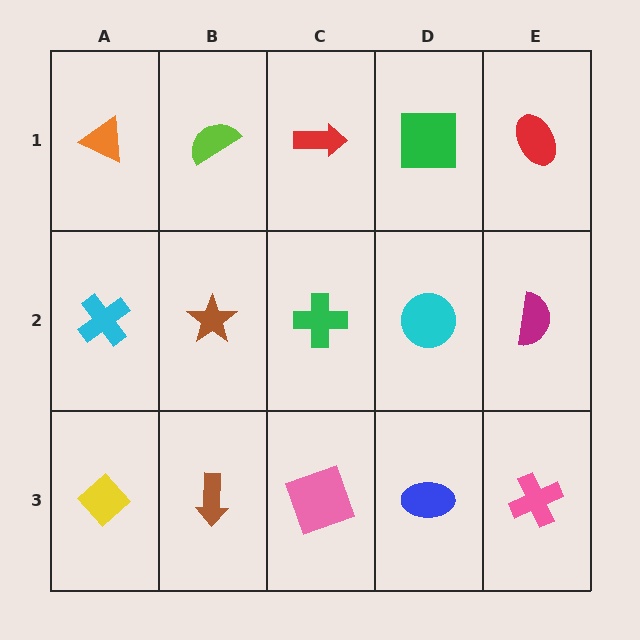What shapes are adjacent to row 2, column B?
A lime semicircle (row 1, column B), a brown arrow (row 3, column B), a cyan cross (row 2, column A), a green cross (row 2, column C).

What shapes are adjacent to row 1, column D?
A cyan circle (row 2, column D), a red arrow (row 1, column C), a red ellipse (row 1, column E).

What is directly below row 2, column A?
A yellow diamond.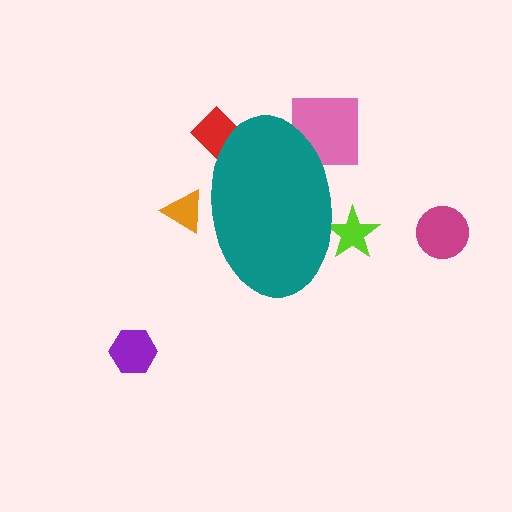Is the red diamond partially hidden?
Yes, the red diamond is partially hidden behind the teal ellipse.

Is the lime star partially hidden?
Yes, the lime star is partially hidden behind the teal ellipse.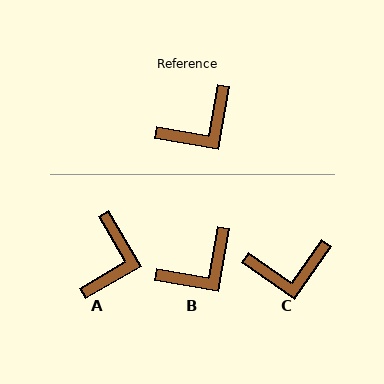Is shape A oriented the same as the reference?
No, it is off by about 40 degrees.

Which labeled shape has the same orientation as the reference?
B.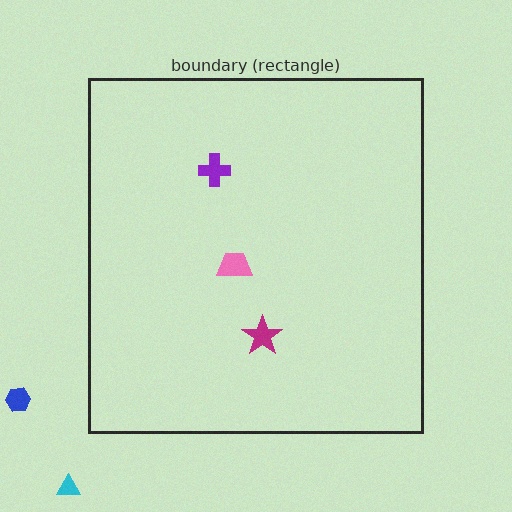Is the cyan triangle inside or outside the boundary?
Outside.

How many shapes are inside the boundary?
3 inside, 2 outside.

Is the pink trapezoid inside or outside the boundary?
Inside.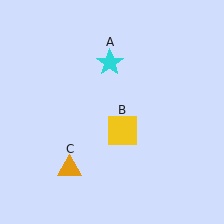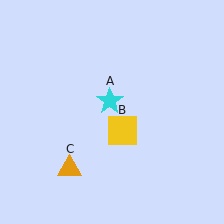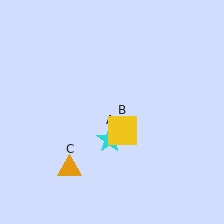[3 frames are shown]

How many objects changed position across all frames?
1 object changed position: cyan star (object A).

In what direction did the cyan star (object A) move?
The cyan star (object A) moved down.